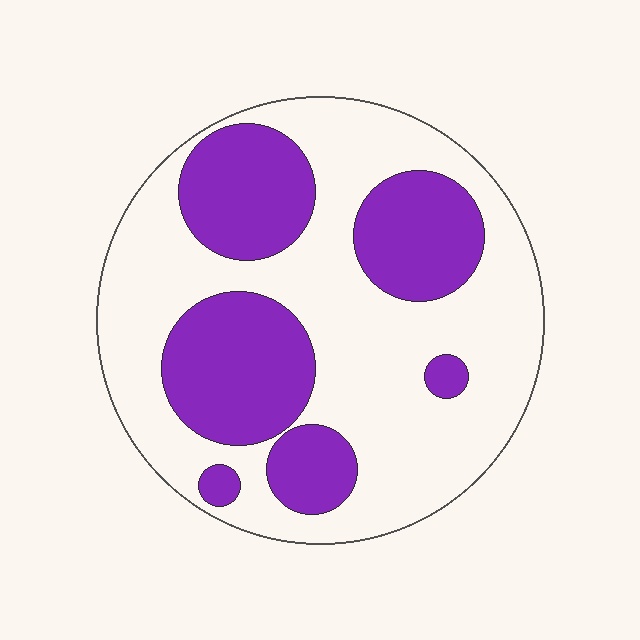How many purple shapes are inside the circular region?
6.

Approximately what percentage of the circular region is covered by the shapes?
Approximately 35%.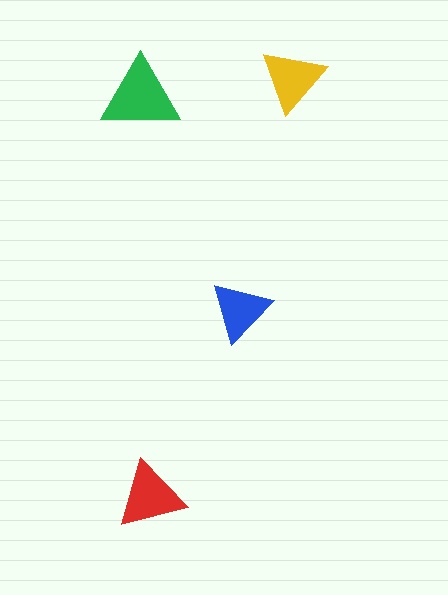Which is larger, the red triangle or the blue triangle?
The red one.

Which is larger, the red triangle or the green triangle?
The green one.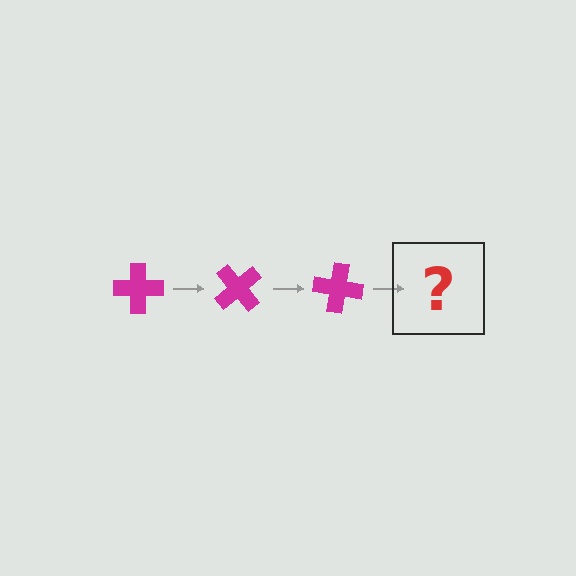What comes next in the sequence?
The next element should be a magenta cross rotated 150 degrees.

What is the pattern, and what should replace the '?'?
The pattern is that the cross rotates 50 degrees each step. The '?' should be a magenta cross rotated 150 degrees.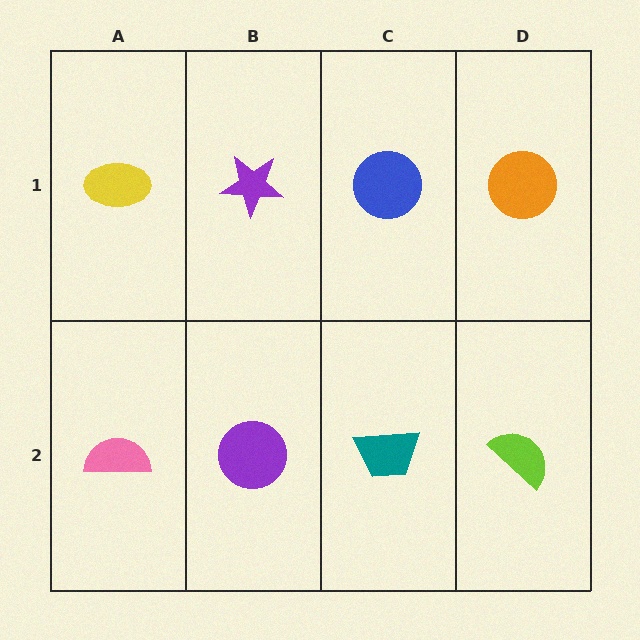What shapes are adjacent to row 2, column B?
A purple star (row 1, column B), a pink semicircle (row 2, column A), a teal trapezoid (row 2, column C).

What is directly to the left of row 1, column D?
A blue circle.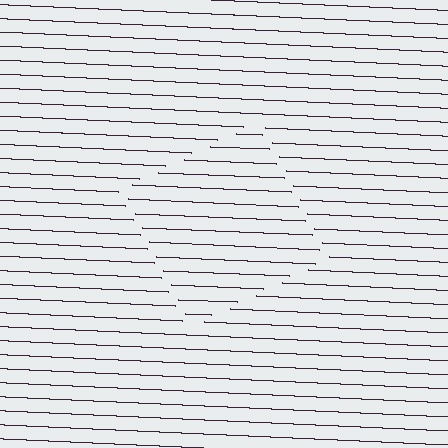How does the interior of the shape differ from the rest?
The interior of the shape contains the same grating, shifted by half a period — the contour is defined by the phase discontinuity where line-ends from the inner and outer gratings abut.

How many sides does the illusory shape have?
4 sides — the line-ends trace a square.